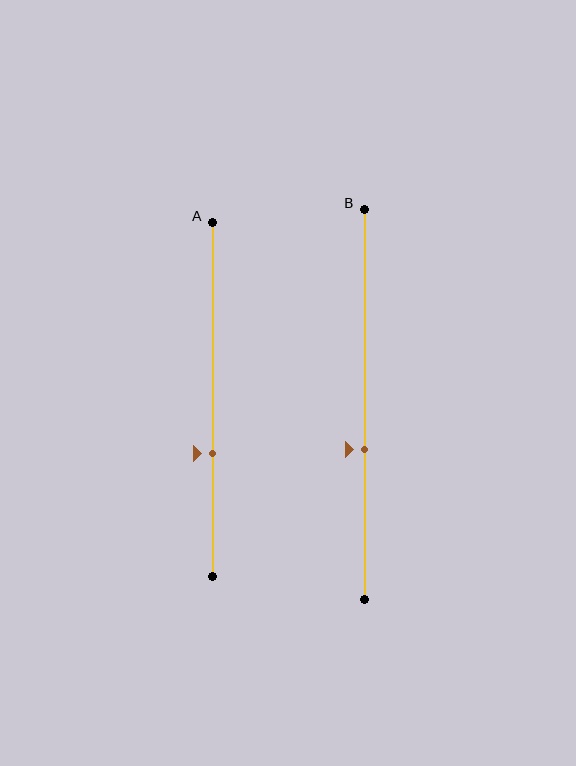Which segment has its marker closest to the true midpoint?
Segment B has its marker closest to the true midpoint.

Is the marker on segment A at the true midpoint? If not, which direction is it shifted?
No, the marker on segment A is shifted downward by about 15% of the segment length.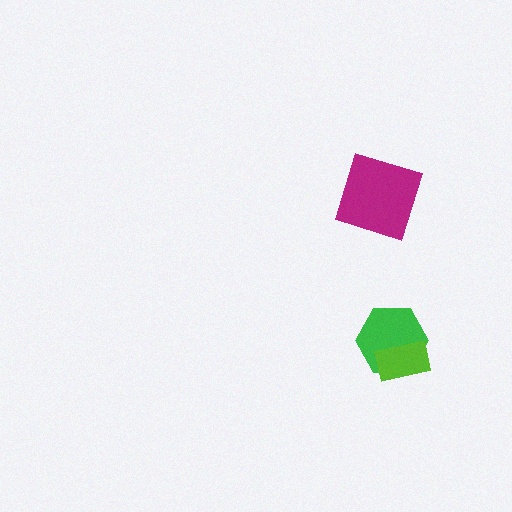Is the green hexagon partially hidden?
Yes, it is partially covered by another shape.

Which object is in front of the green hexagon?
The lime rectangle is in front of the green hexagon.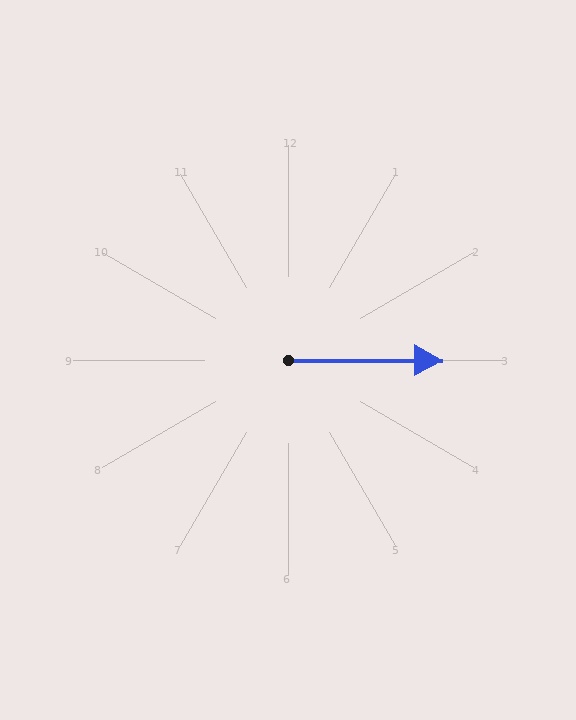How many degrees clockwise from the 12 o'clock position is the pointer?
Approximately 90 degrees.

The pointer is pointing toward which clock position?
Roughly 3 o'clock.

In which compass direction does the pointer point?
East.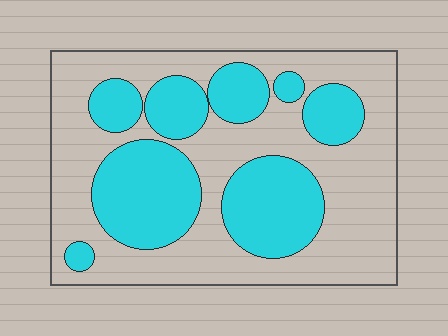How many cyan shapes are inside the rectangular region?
8.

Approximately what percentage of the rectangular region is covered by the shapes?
Approximately 40%.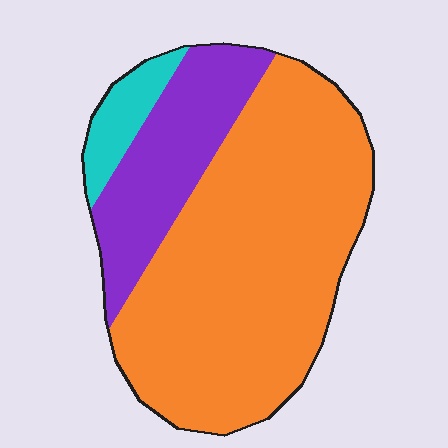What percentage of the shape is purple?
Purple takes up about one quarter (1/4) of the shape.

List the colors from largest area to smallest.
From largest to smallest: orange, purple, cyan.